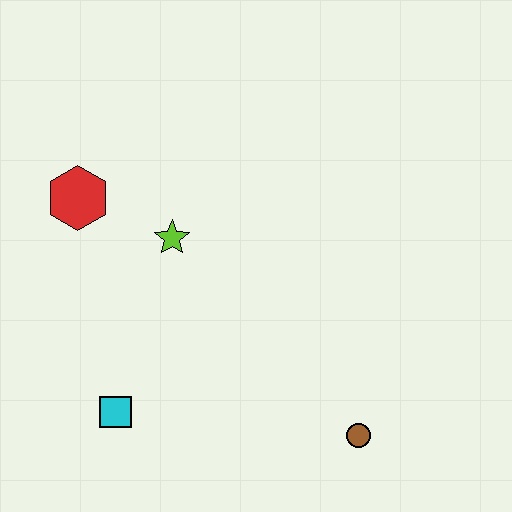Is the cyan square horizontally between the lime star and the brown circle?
No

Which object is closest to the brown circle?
The cyan square is closest to the brown circle.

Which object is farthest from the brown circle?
The red hexagon is farthest from the brown circle.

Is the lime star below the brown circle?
No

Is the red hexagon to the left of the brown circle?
Yes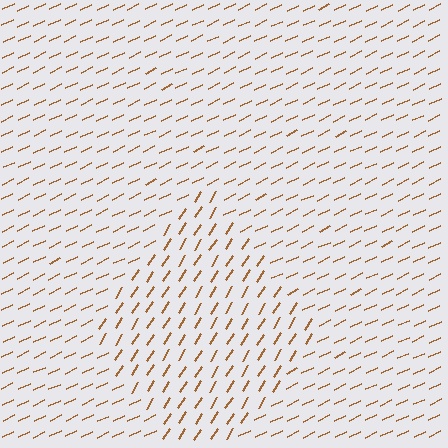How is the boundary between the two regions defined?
The boundary is defined purely by a change in line orientation (approximately 32 degrees difference). All lines are the same color and thickness.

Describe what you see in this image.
The image is filled with small brown line segments. A diamond region in the image has lines oriented differently from the surrounding lines, creating a visible texture boundary.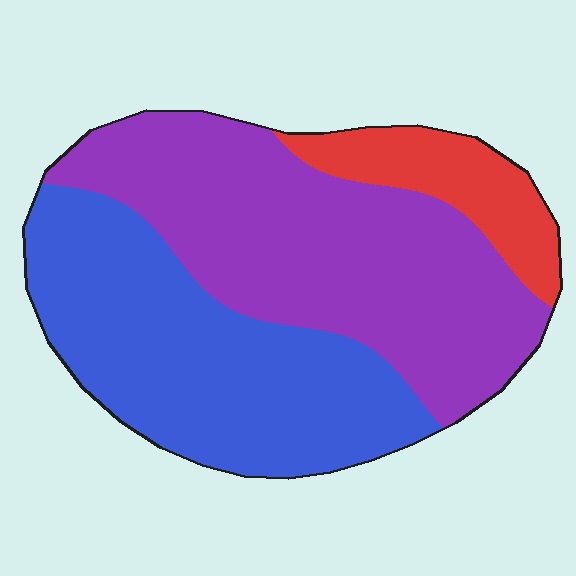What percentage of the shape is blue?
Blue takes up about two fifths (2/5) of the shape.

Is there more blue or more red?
Blue.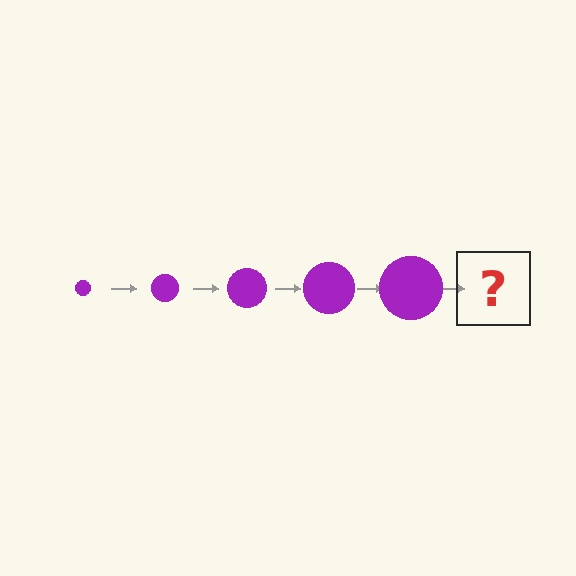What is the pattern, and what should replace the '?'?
The pattern is that the circle gets progressively larger each step. The '?' should be a purple circle, larger than the previous one.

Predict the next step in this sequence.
The next step is a purple circle, larger than the previous one.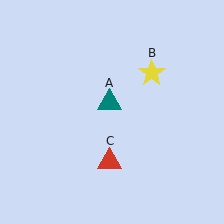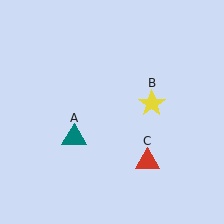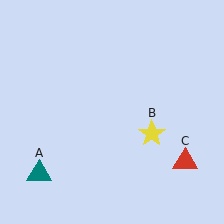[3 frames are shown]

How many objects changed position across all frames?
3 objects changed position: teal triangle (object A), yellow star (object B), red triangle (object C).